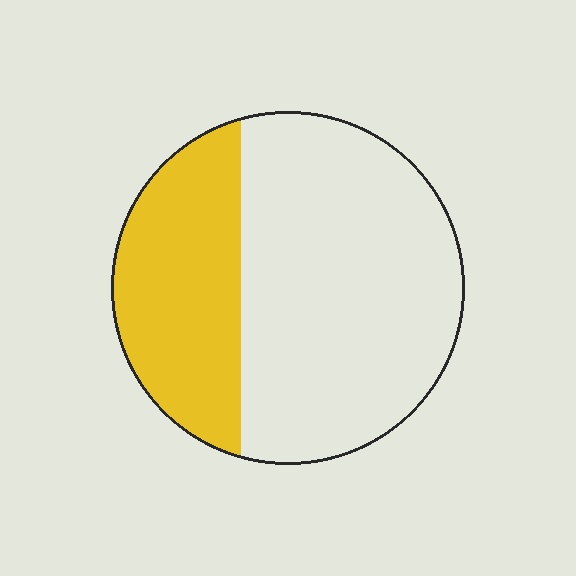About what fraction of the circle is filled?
About one third (1/3).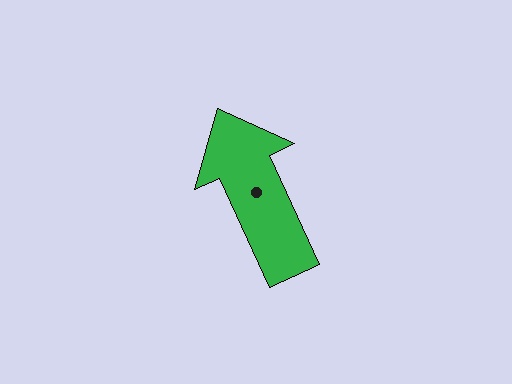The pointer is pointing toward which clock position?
Roughly 11 o'clock.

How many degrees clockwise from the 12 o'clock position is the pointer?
Approximately 335 degrees.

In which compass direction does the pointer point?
Northwest.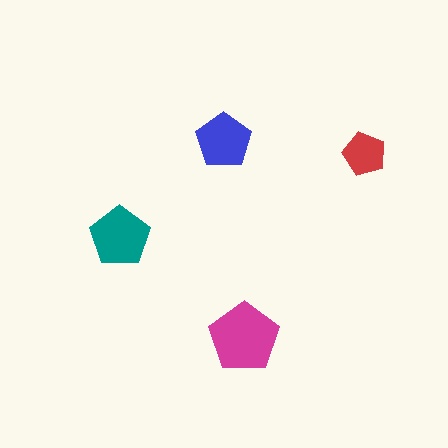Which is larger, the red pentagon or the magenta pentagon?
The magenta one.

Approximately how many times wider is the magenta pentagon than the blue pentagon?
About 1.5 times wider.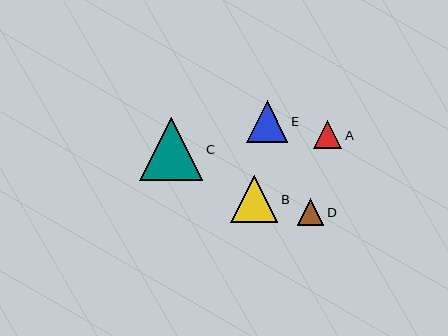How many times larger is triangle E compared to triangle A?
Triangle E is approximately 1.5 times the size of triangle A.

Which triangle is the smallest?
Triangle D is the smallest with a size of approximately 26 pixels.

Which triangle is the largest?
Triangle C is the largest with a size of approximately 63 pixels.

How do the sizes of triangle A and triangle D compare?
Triangle A and triangle D are approximately the same size.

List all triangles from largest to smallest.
From largest to smallest: C, B, E, A, D.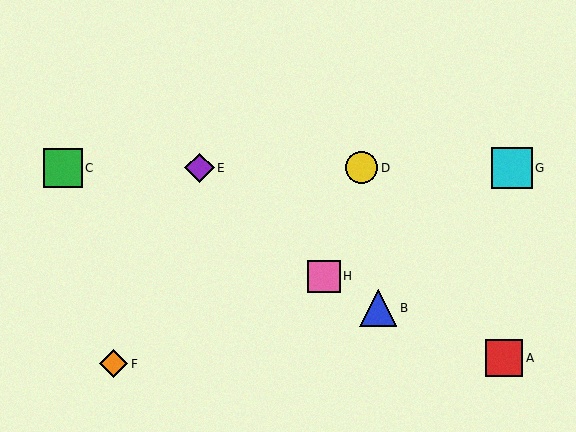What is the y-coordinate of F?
Object F is at y≈364.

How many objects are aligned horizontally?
4 objects (C, D, E, G) are aligned horizontally.